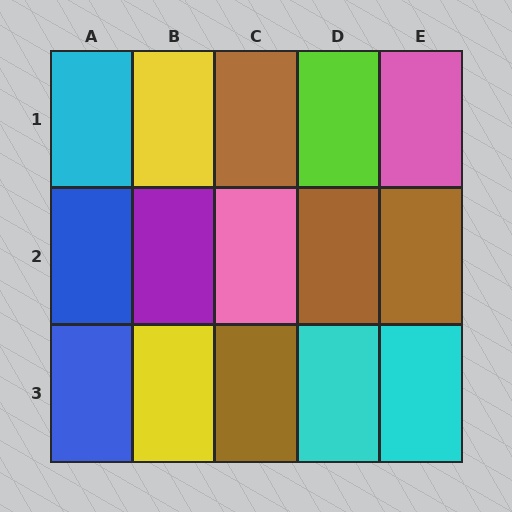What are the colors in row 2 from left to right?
Blue, purple, pink, brown, brown.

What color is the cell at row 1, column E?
Pink.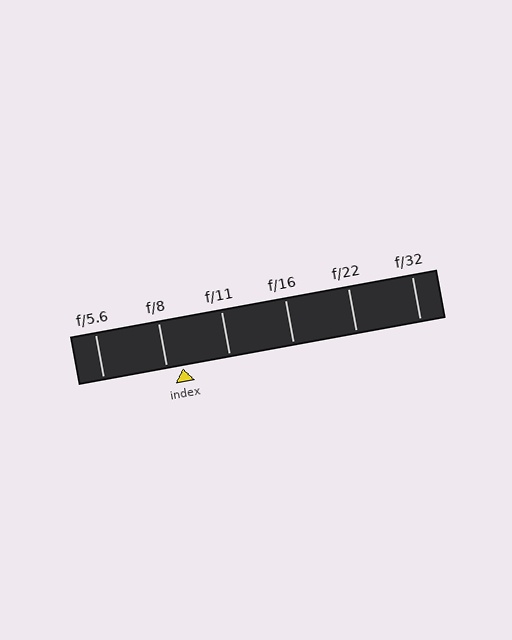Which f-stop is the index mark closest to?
The index mark is closest to f/8.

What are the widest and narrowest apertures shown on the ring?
The widest aperture shown is f/5.6 and the narrowest is f/32.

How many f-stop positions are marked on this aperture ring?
There are 6 f-stop positions marked.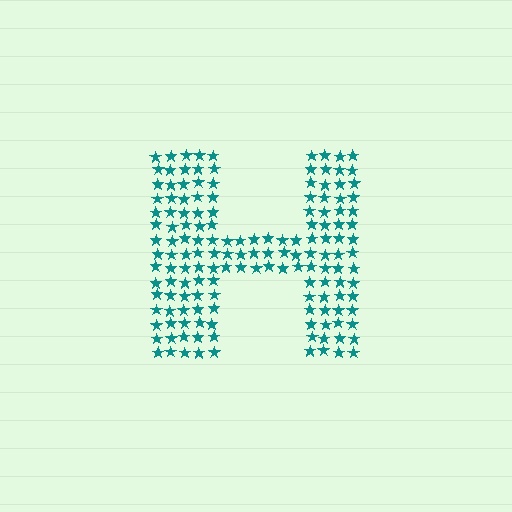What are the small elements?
The small elements are stars.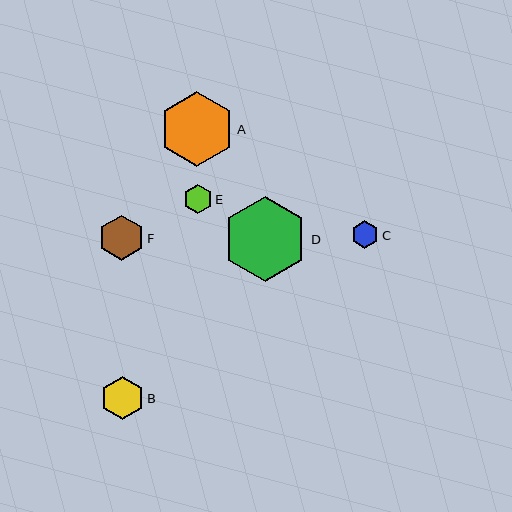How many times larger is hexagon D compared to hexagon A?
Hexagon D is approximately 1.1 times the size of hexagon A.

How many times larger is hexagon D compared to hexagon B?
Hexagon D is approximately 2.0 times the size of hexagon B.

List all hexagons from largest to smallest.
From largest to smallest: D, A, F, B, E, C.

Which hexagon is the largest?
Hexagon D is the largest with a size of approximately 85 pixels.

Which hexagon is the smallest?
Hexagon C is the smallest with a size of approximately 27 pixels.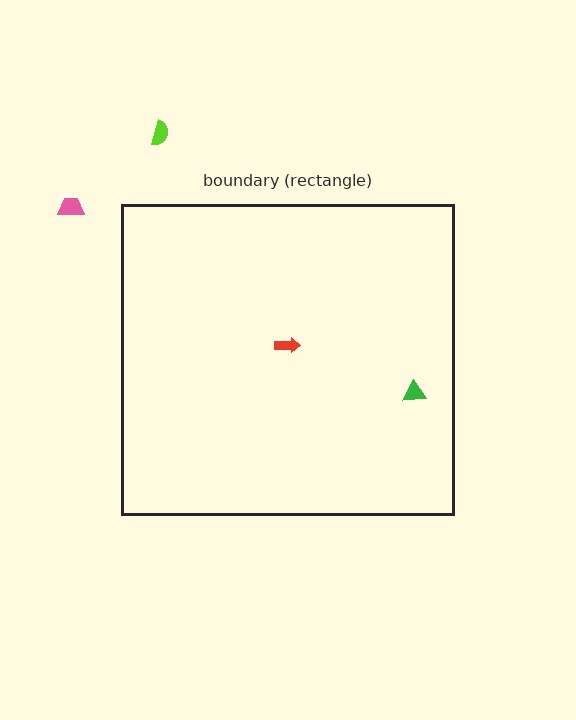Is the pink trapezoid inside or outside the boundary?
Outside.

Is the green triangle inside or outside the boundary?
Inside.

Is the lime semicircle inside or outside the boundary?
Outside.